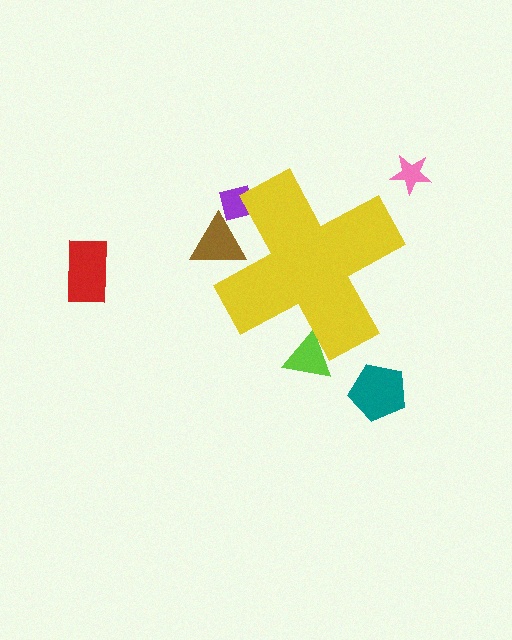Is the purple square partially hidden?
Yes, the purple square is partially hidden behind the yellow cross.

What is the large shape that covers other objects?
A yellow cross.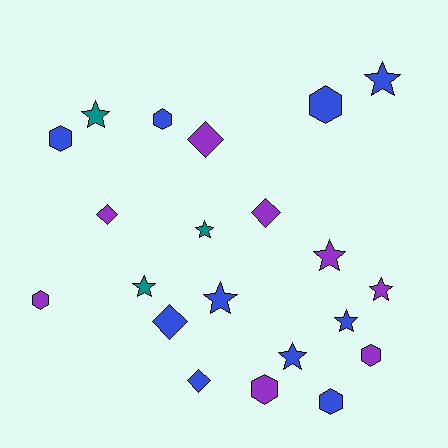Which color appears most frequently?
Blue, with 10 objects.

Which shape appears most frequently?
Star, with 9 objects.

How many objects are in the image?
There are 21 objects.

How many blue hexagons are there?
There are 4 blue hexagons.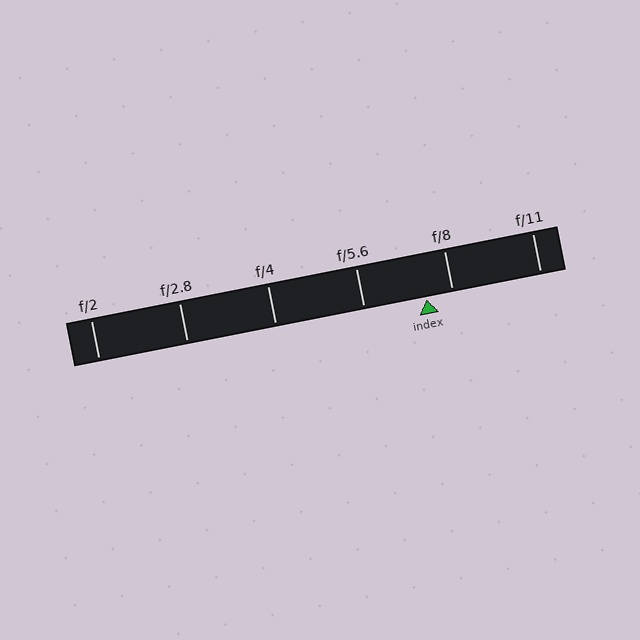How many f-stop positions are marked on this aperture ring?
There are 6 f-stop positions marked.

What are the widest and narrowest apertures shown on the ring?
The widest aperture shown is f/2 and the narrowest is f/11.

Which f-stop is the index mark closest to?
The index mark is closest to f/8.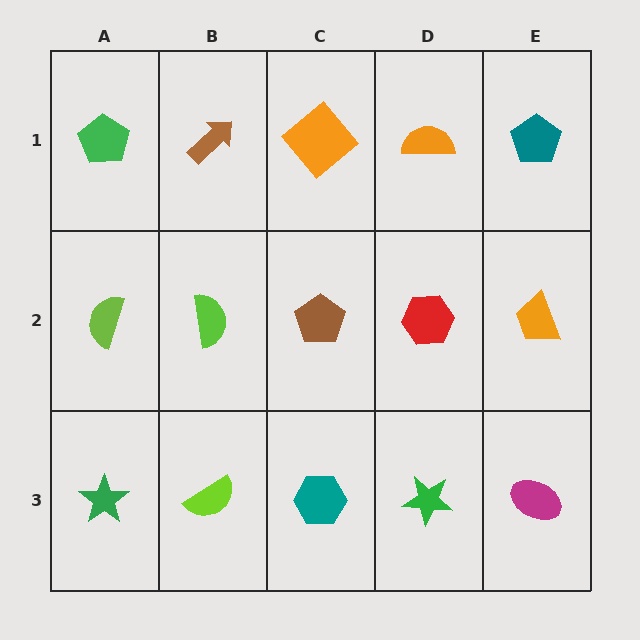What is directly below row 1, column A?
A lime semicircle.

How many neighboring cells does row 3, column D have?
3.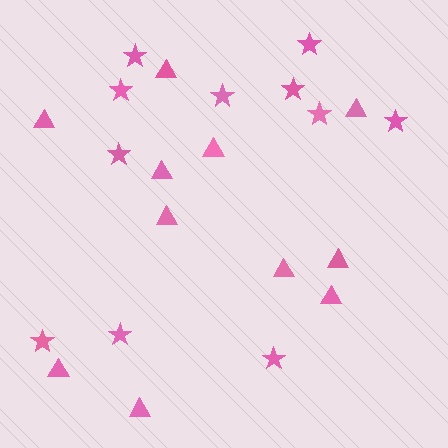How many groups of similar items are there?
There are 2 groups: one group of stars (11) and one group of triangles (11).